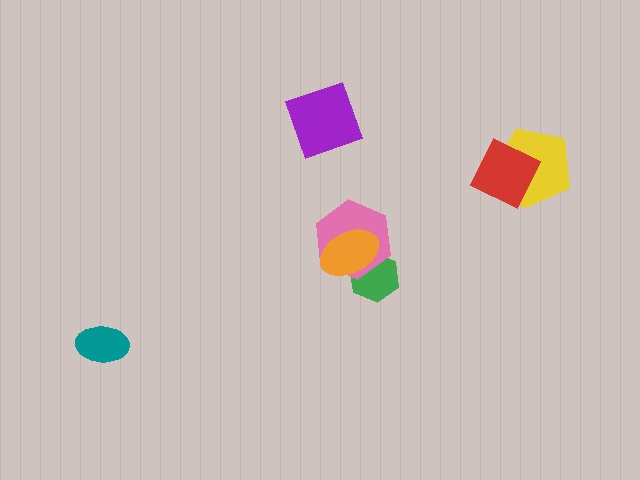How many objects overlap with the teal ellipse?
0 objects overlap with the teal ellipse.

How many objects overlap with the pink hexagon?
2 objects overlap with the pink hexagon.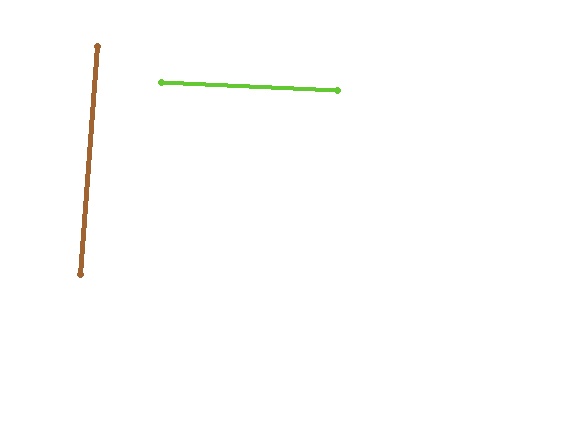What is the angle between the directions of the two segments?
Approximately 88 degrees.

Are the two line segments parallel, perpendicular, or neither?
Perpendicular — they meet at approximately 88°.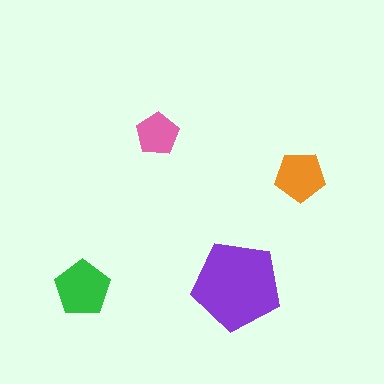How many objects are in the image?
There are 4 objects in the image.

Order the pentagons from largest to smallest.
the purple one, the green one, the orange one, the pink one.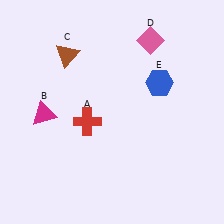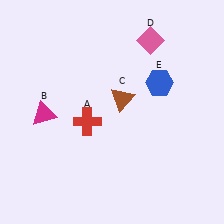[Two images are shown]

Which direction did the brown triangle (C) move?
The brown triangle (C) moved right.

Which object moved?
The brown triangle (C) moved right.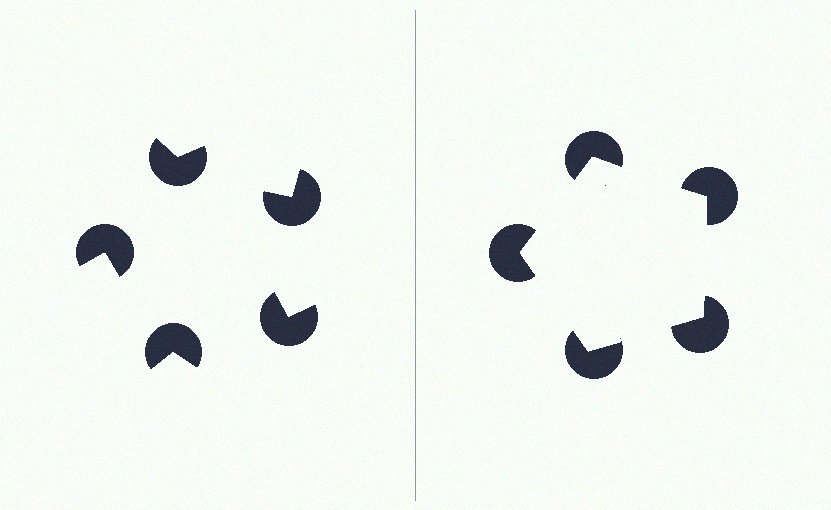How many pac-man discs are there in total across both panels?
10 — 5 on each side.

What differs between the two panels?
The pac-man discs are positioned identically on both sides; only the wedge orientations differ. On the right they align to a pentagon; on the left they are misaligned.